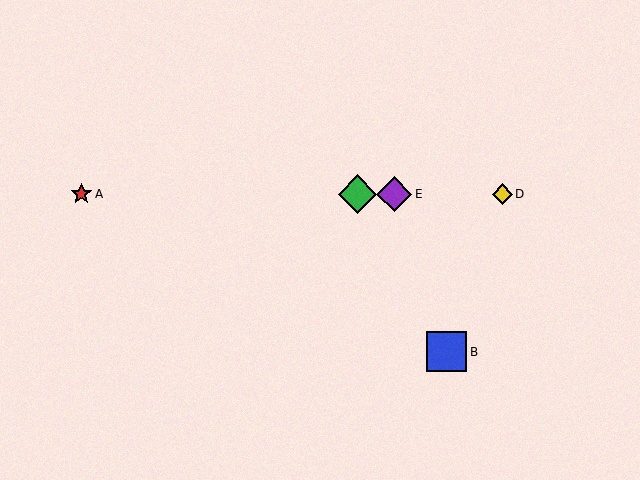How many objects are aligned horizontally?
4 objects (A, C, D, E) are aligned horizontally.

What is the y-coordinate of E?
Object E is at y≈194.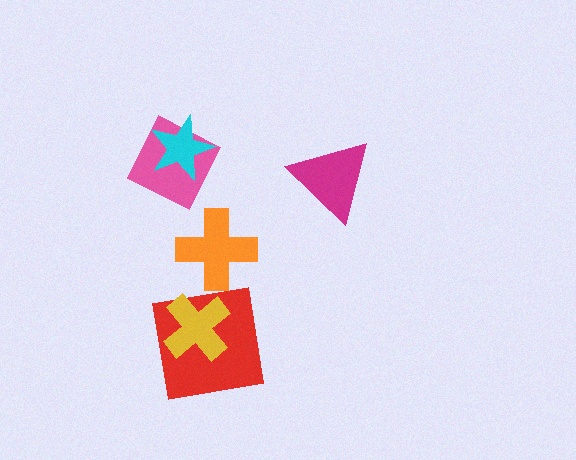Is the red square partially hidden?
Yes, it is partially covered by another shape.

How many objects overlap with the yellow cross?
1 object overlaps with the yellow cross.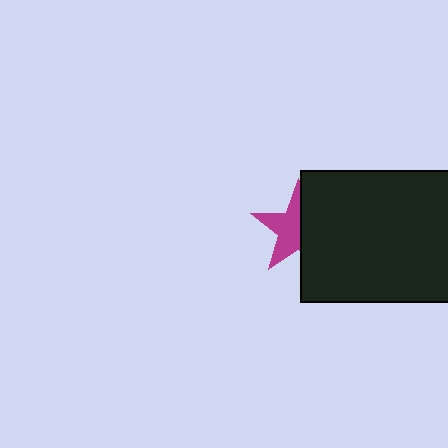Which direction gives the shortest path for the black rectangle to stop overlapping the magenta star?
Moving right gives the shortest separation.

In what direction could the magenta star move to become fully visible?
The magenta star could move left. That would shift it out from behind the black rectangle entirely.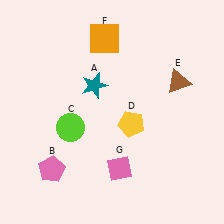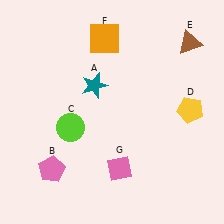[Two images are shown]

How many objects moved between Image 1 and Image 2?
2 objects moved between the two images.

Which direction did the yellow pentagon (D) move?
The yellow pentagon (D) moved right.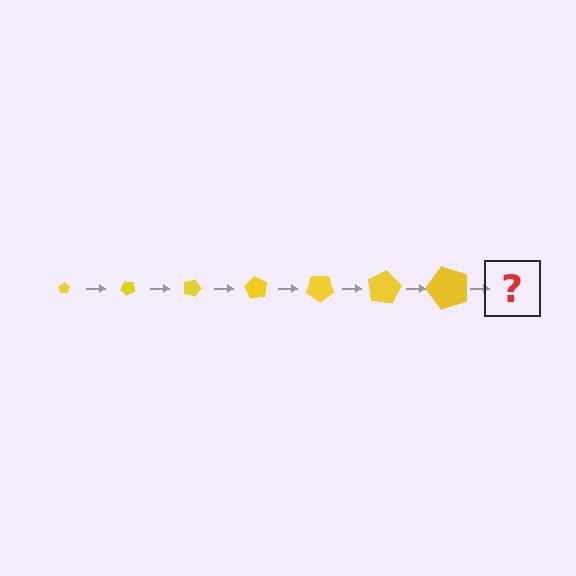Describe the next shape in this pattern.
It should be a pentagon, larger than the previous one and rotated 315 degrees from the start.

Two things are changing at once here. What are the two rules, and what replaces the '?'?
The two rules are that the pentagon grows larger each step and it rotates 45 degrees each step. The '?' should be a pentagon, larger than the previous one and rotated 315 degrees from the start.